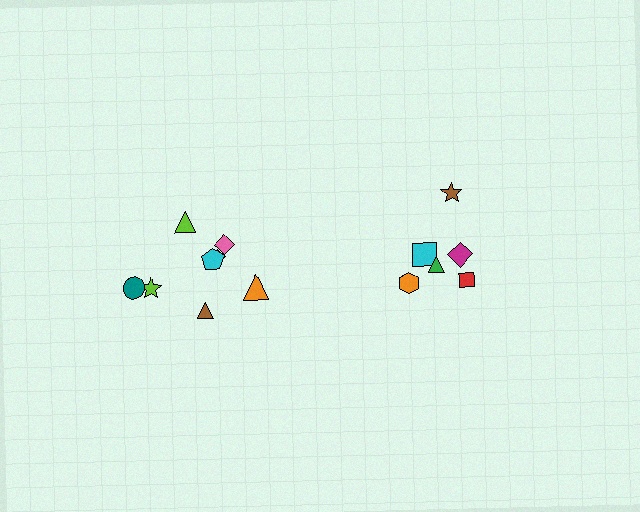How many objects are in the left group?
There are 8 objects.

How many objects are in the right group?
There are 6 objects.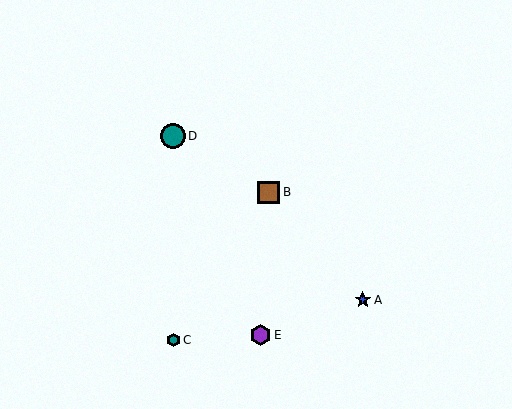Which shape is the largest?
The teal circle (labeled D) is the largest.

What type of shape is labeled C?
Shape C is a teal hexagon.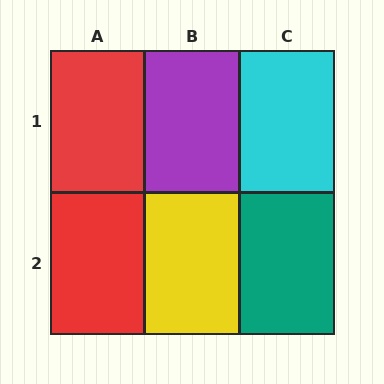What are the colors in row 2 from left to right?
Red, yellow, teal.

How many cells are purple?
1 cell is purple.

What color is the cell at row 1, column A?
Red.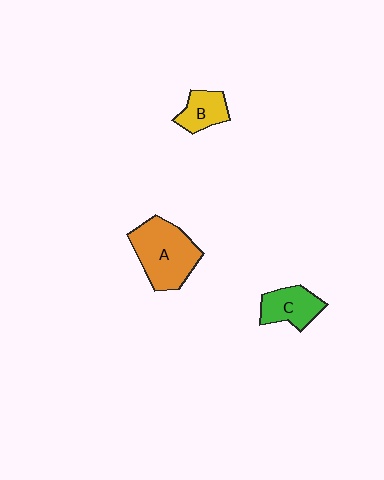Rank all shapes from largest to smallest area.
From largest to smallest: A (orange), C (green), B (yellow).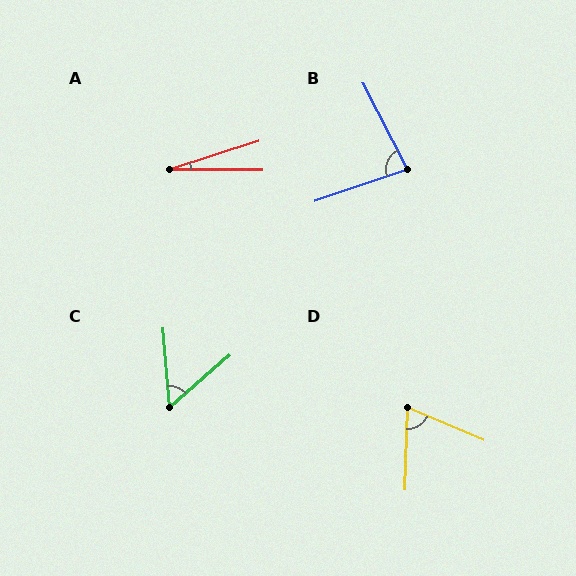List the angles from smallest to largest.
A (18°), C (54°), D (68°), B (81°).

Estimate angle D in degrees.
Approximately 68 degrees.